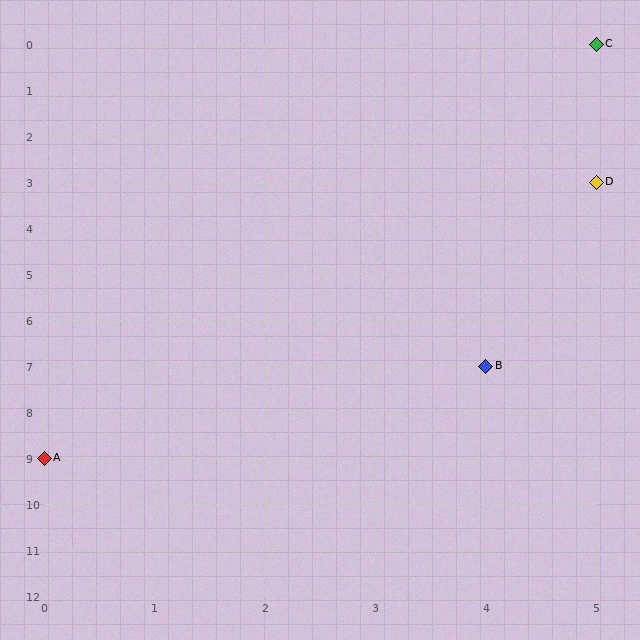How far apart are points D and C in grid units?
Points D and C are 3 rows apart.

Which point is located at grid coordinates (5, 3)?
Point D is at (5, 3).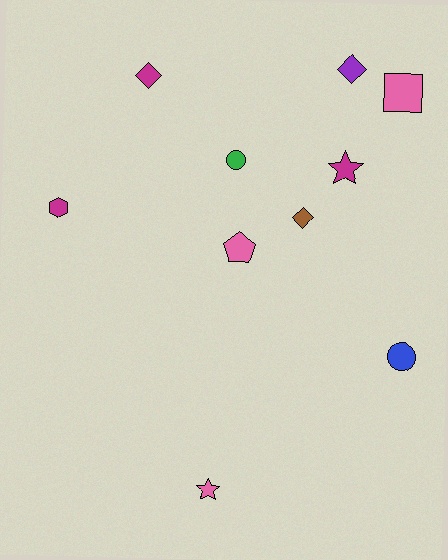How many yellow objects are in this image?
There are no yellow objects.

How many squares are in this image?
There is 1 square.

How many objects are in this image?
There are 10 objects.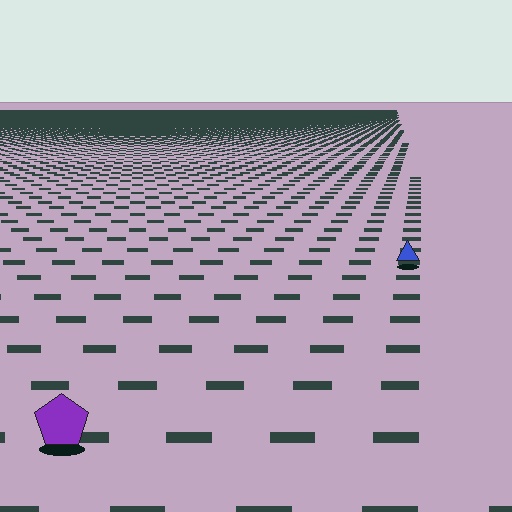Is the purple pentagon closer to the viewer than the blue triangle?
Yes. The purple pentagon is closer — you can tell from the texture gradient: the ground texture is coarser near it.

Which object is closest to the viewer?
The purple pentagon is closest. The texture marks near it are larger and more spread out.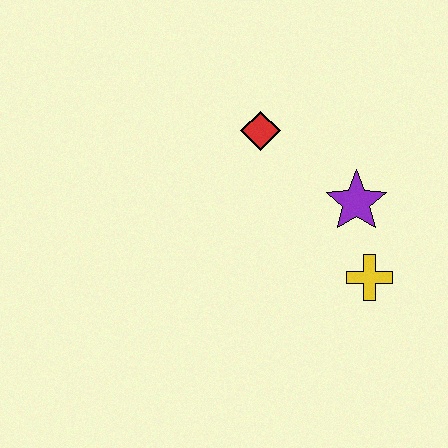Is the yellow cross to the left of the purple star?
No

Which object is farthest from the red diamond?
The yellow cross is farthest from the red diamond.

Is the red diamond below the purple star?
No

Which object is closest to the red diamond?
The purple star is closest to the red diamond.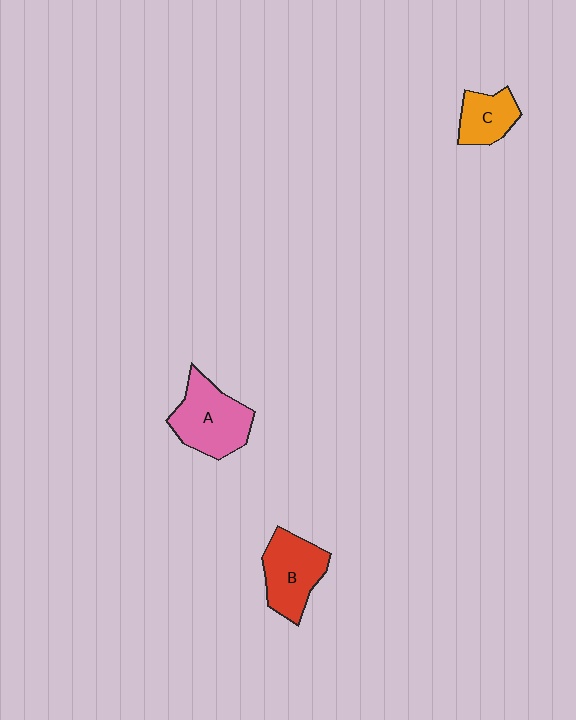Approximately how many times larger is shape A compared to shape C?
Approximately 1.7 times.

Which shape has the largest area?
Shape A (pink).